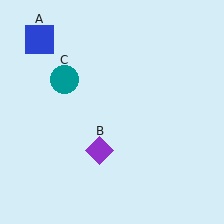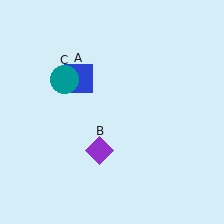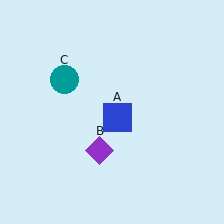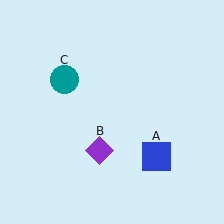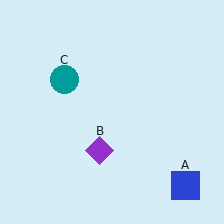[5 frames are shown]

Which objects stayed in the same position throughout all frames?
Purple diamond (object B) and teal circle (object C) remained stationary.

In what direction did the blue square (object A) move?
The blue square (object A) moved down and to the right.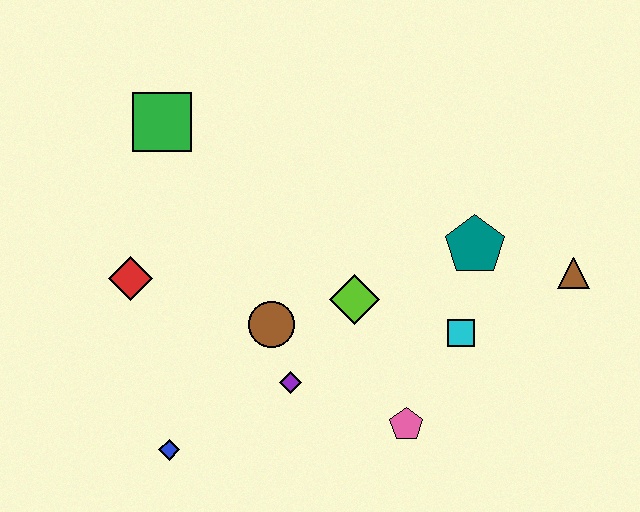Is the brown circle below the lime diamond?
Yes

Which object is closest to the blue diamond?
The purple diamond is closest to the blue diamond.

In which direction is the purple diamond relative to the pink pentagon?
The purple diamond is to the left of the pink pentagon.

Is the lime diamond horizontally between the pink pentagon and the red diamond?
Yes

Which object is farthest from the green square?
The brown triangle is farthest from the green square.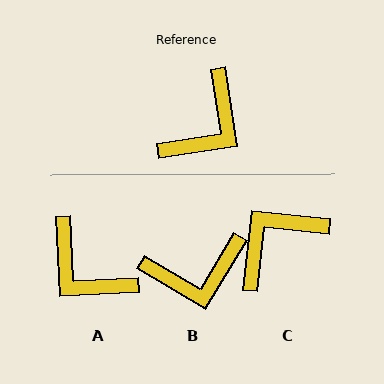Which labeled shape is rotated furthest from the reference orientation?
C, about 165 degrees away.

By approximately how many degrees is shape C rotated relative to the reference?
Approximately 165 degrees counter-clockwise.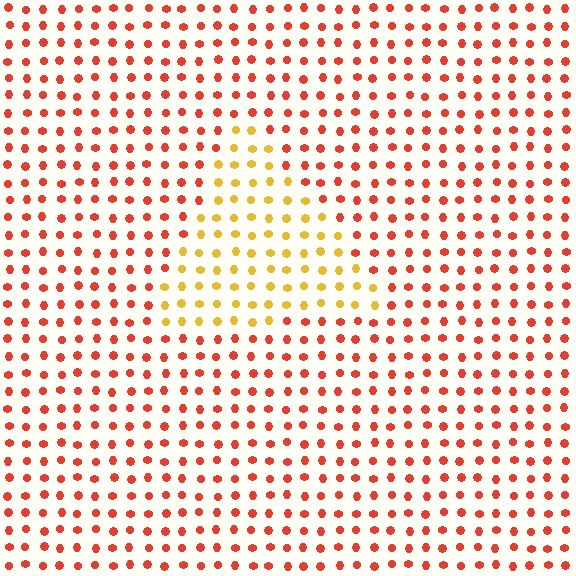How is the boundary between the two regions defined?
The boundary is defined purely by a slight shift in hue (about 43 degrees). Spacing, size, and orientation are identical on both sides.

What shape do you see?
I see a triangle.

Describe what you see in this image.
The image is filled with small red elements in a uniform arrangement. A triangle-shaped region is visible where the elements are tinted to a slightly different hue, forming a subtle color boundary.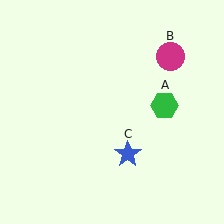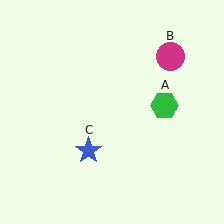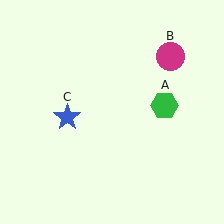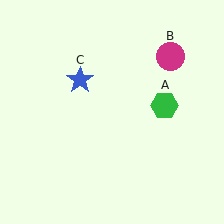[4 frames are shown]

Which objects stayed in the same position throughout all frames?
Green hexagon (object A) and magenta circle (object B) remained stationary.